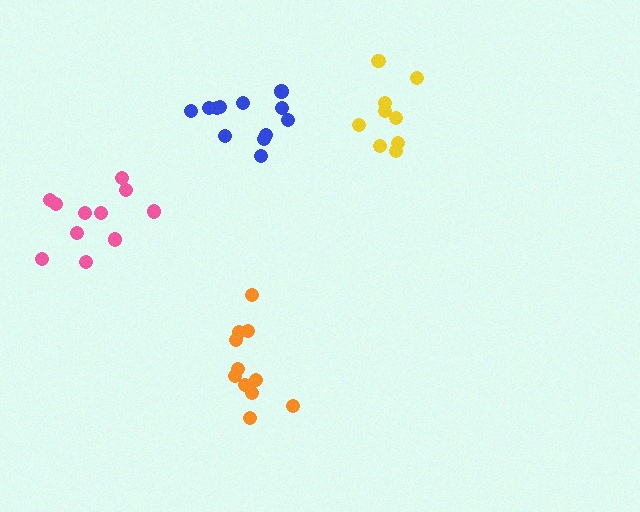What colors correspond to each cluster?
The clusters are colored: orange, pink, yellow, blue.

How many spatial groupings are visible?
There are 4 spatial groupings.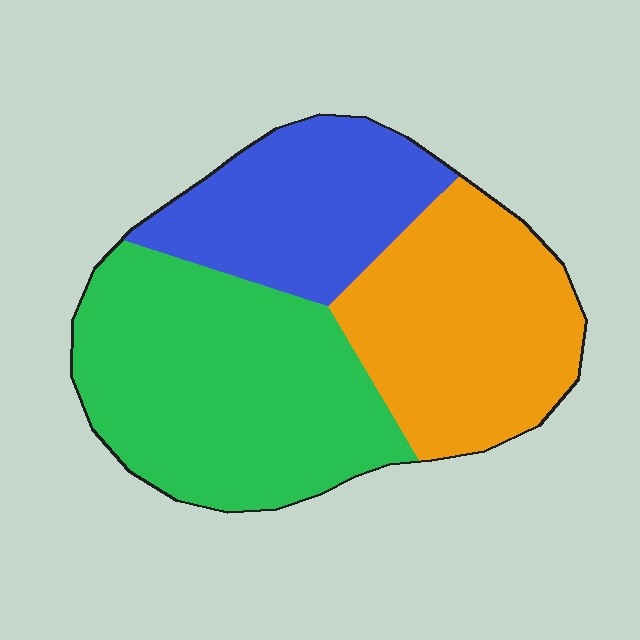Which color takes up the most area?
Green, at roughly 45%.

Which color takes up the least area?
Blue, at roughly 25%.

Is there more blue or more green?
Green.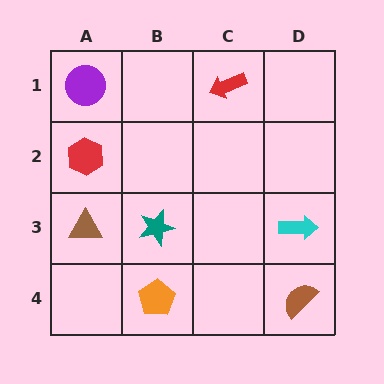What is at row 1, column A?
A purple circle.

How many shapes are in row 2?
1 shape.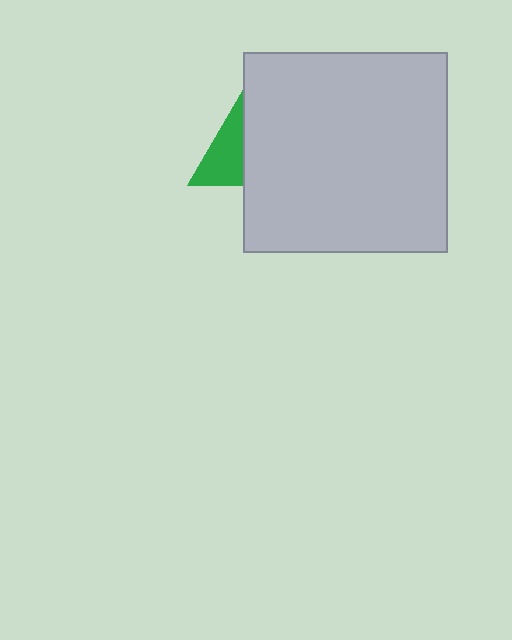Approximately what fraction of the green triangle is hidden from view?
Roughly 56% of the green triangle is hidden behind the light gray rectangle.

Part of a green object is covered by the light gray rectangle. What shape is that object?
It is a triangle.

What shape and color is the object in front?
The object in front is a light gray rectangle.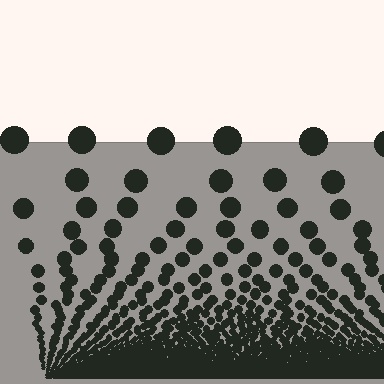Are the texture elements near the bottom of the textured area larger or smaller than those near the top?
Smaller. The gradient is inverted — elements near the bottom are smaller and denser.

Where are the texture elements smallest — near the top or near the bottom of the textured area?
Near the bottom.